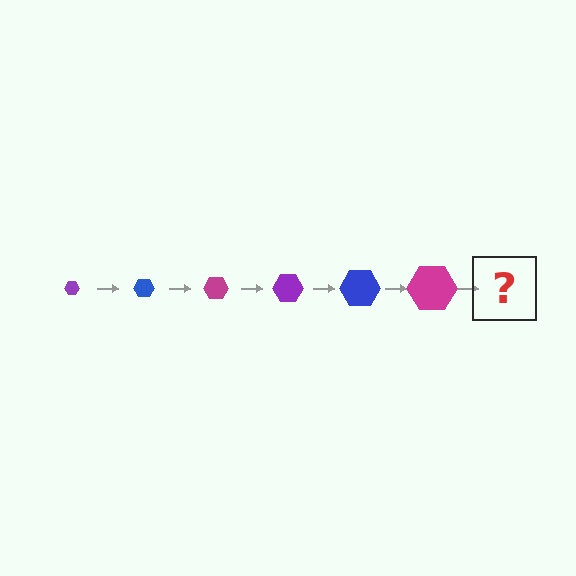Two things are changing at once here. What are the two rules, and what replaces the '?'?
The two rules are that the hexagon grows larger each step and the color cycles through purple, blue, and magenta. The '?' should be a purple hexagon, larger than the previous one.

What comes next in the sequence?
The next element should be a purple hexagon, larger than the previous one.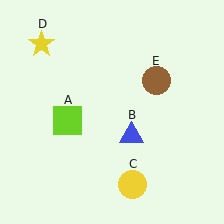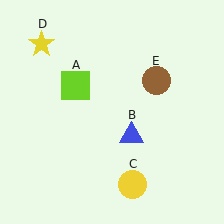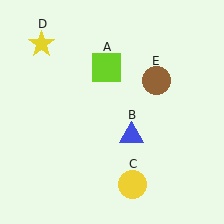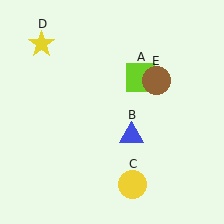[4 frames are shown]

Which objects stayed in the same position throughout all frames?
Blue triangle (object B) and yellow circle (object C) and yellow star (object D) and brown circle (object E) remained stationary.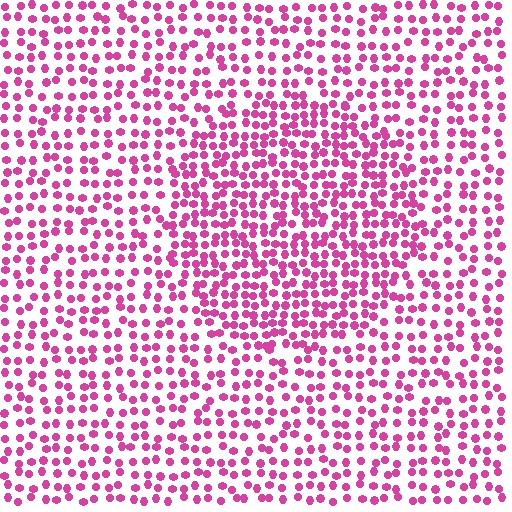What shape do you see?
I see a circle.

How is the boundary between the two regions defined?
The boundary is defined by a change in element density (approximately 1.6x ratio). All elements are the same color, size, and shape.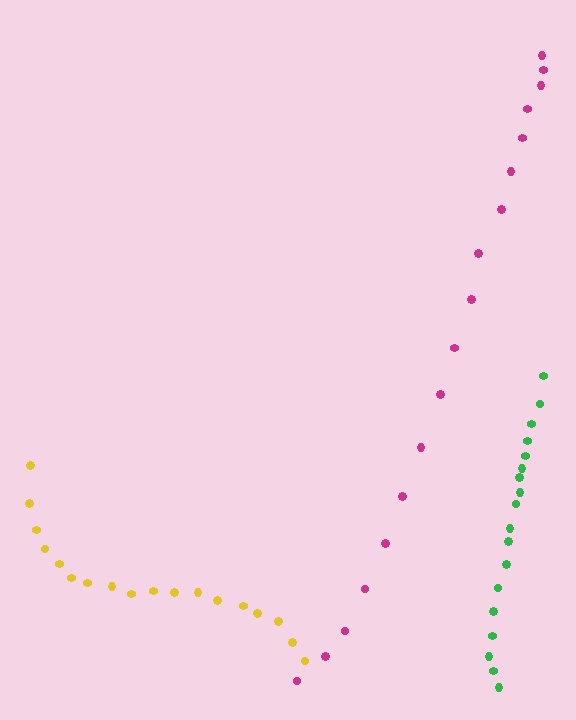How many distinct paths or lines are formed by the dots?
There are 3 distinct paths.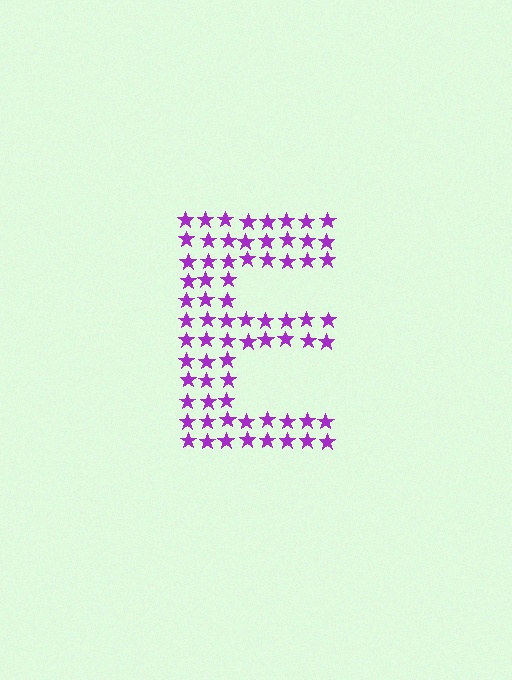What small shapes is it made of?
It is made of small stars.